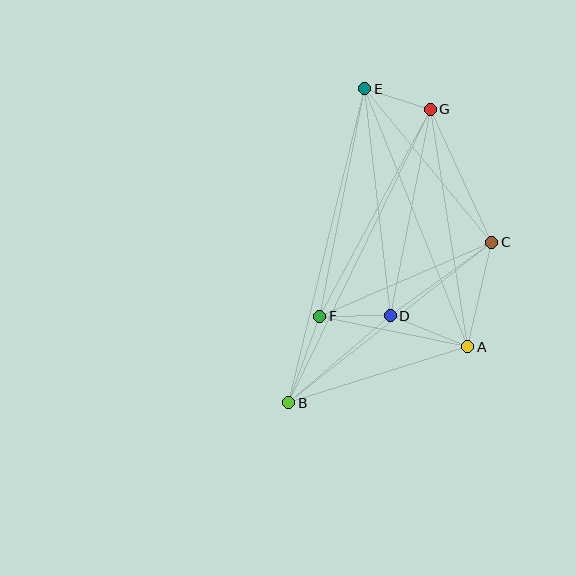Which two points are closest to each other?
Points E and G are closest to each other.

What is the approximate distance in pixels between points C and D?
The distance between C and D is approximately 125 pixels.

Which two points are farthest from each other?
Points B and G are farthest from each other.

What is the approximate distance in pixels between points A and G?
The distance between A and G is approximately 241 pixels.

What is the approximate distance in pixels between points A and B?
The distance between A and B is approximately 188 pixels.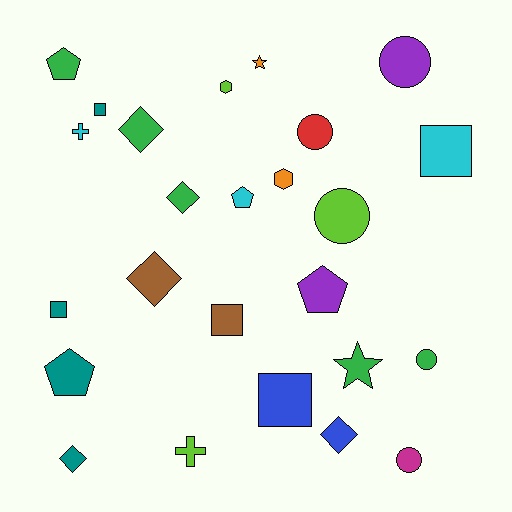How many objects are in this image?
There are 25 objects.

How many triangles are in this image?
There are no triangles.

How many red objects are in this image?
There is 1 red object.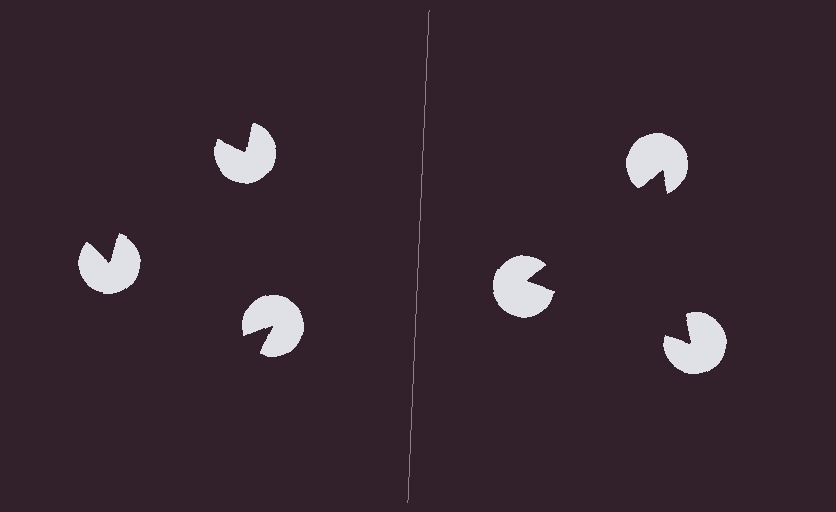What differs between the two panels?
The pac-man discs are positioned identically on both sides; only the wedge orientations differ. On the right they align to a triangle; on the left they are misaligned.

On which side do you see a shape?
An illusory triangle appears on the right side. On the left side the wedge cuts are rotated, so no coherent shape forms.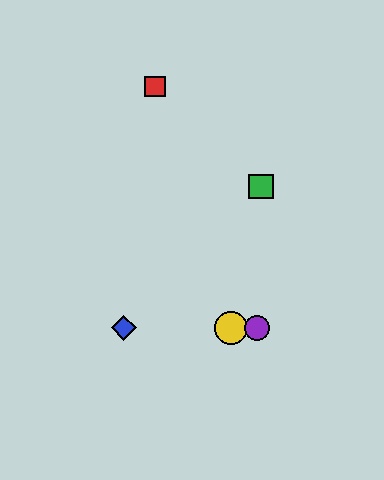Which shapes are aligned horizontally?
The blue diamond, the yellow circle, the purple circle are aligned horizontally.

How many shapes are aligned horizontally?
3 shapes (the blue diamond, the yellow circle, the purple circle) are aligned horizontally.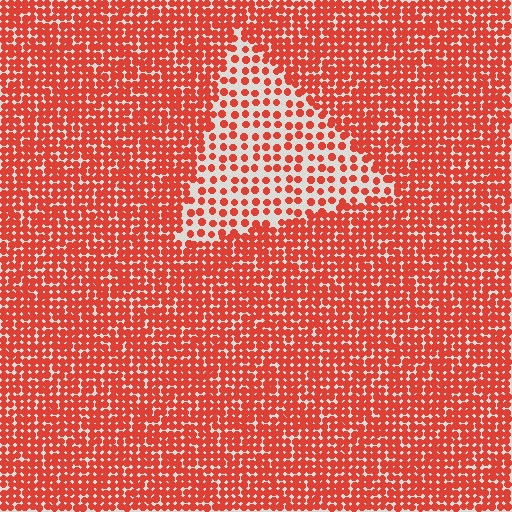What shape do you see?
I see a triangle.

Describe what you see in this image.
The image contains small red elements arranged at two different densities. A triangle-shaped region is visible where the elements are less densely packed than the surrounding area.